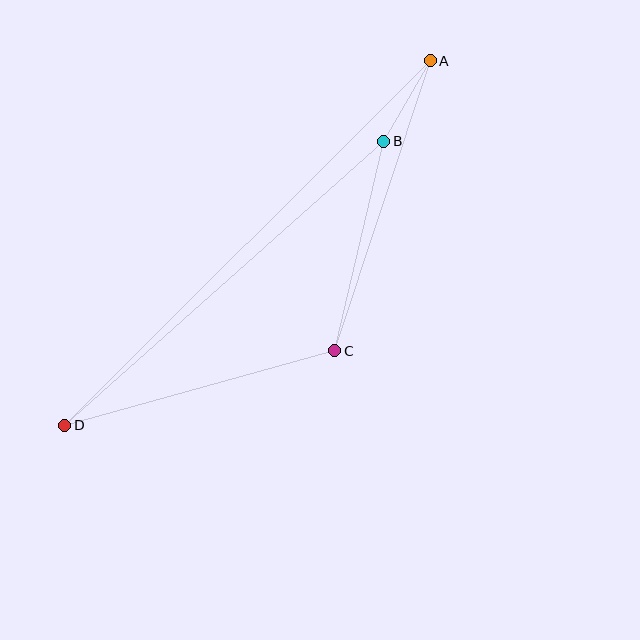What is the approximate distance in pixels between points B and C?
The distance between B and C is approximately 215 pixels.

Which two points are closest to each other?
Points A and B are closest to each other.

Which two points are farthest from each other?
Points A and D are farthest from each other.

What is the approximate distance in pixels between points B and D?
The distance between B and D is approximately 427 pixels.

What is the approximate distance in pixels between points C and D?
The distance between C and D is approximately 280 pixels.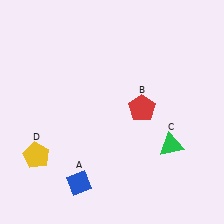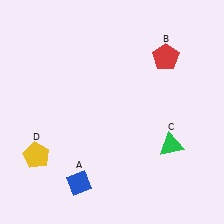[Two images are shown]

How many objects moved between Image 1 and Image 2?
1 object moved between the two images.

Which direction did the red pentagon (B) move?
The red pentagon (B) moved up.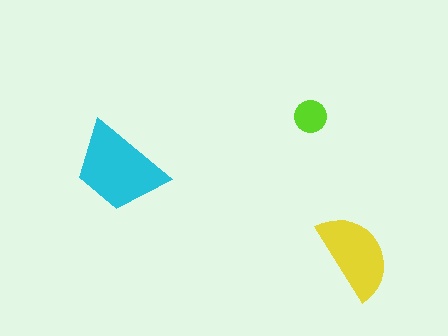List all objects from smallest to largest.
The lime circle, the yellow semicircle, the cyan trapezoid.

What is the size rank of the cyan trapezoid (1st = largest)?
1st.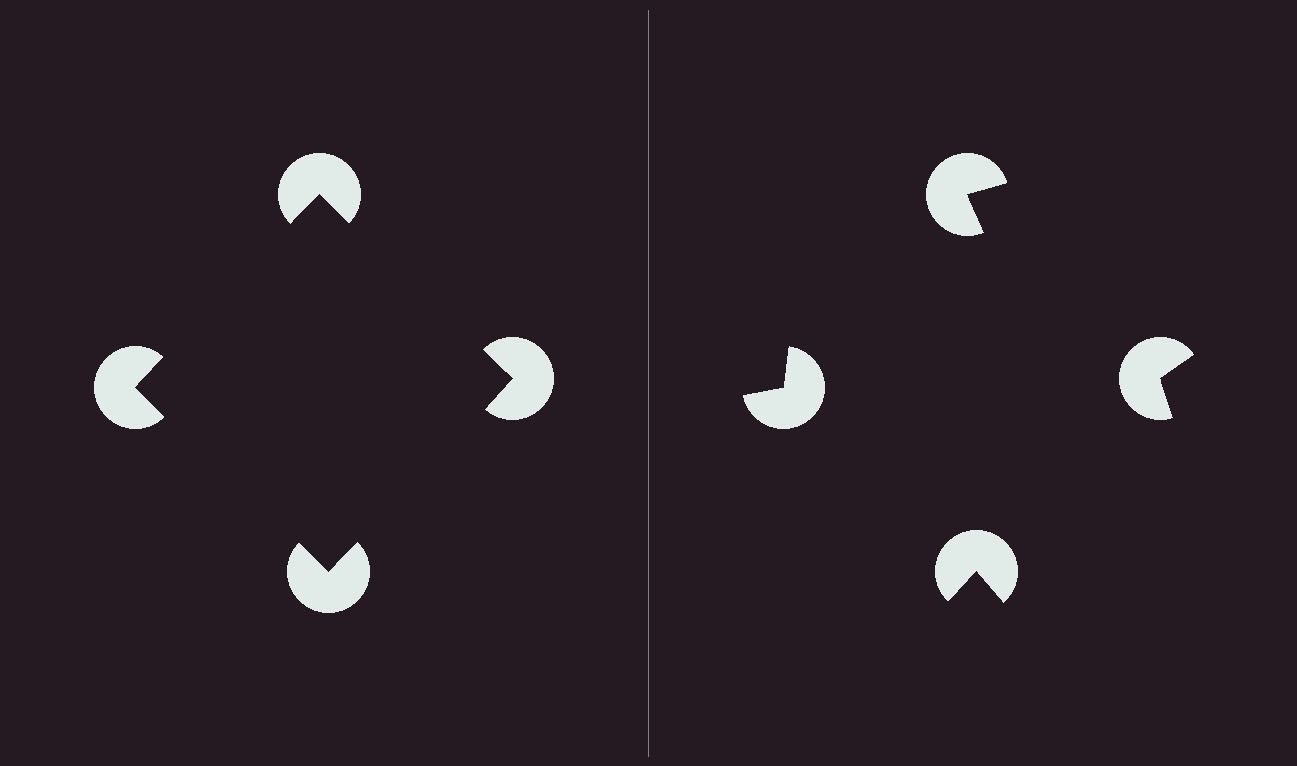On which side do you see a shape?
An illusory square appears on the left side. On the right side the wedge cuts are rotated, so no coherent shape forms.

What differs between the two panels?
The pac-man discs are positioned identically on both sides; only the wedge orientations differ. On the left they align to a square; on the right they are misaligned.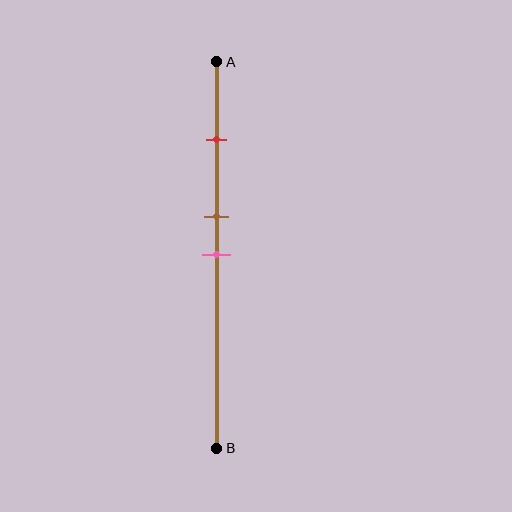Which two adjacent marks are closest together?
The brown and pink marks are the closest adjacent pair.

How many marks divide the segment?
There are 3 marks dividing the segment.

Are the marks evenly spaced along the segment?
No, the marks are not evenly spaced.